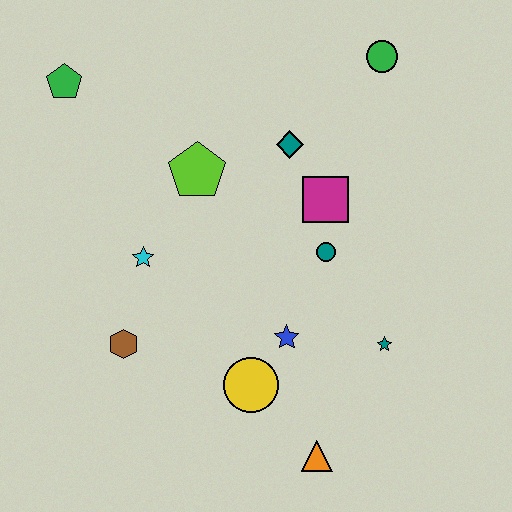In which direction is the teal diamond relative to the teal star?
The teal diamond is above the teal star.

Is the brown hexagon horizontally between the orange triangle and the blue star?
No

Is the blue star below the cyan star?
Yes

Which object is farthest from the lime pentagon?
The orange triangle is farthest from the lime pentagon.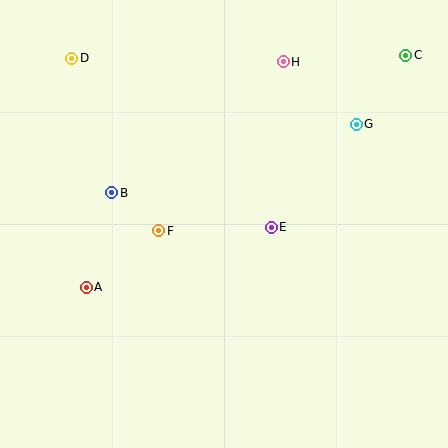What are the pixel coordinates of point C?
Point C is at (406, 55).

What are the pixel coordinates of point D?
Point D is at (72, 58).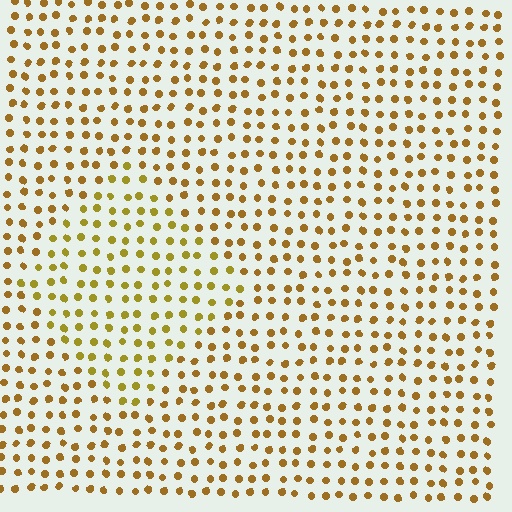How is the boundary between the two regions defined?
The boundary is defined purely by a slight shift in hue (about 19 degrees). Spacing, size, and orientation are identical on both sides.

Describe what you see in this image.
The image is filled with small brown elements in a uniform arrangement. A diamond-shaped region is visible where the elements are tinted to a slightly different hue, forming a subtle color boundary.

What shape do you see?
I see a diamond.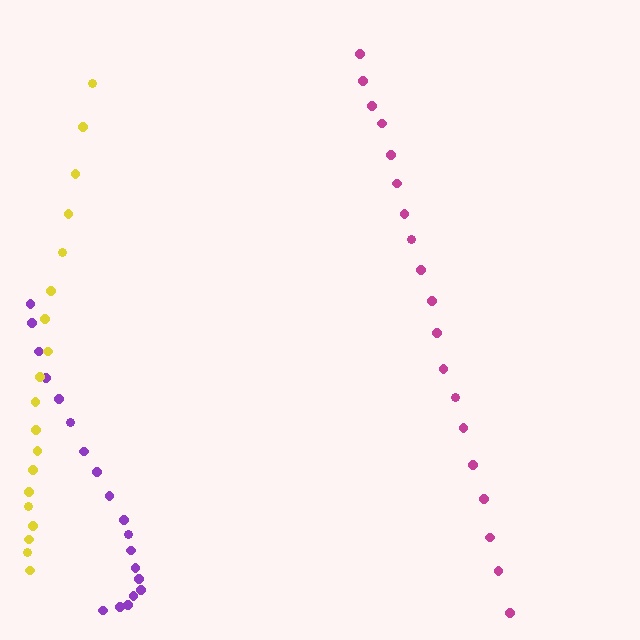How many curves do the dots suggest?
There are 3 distinct paths.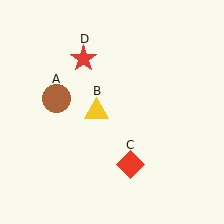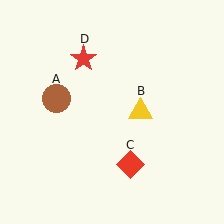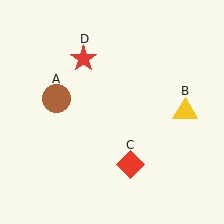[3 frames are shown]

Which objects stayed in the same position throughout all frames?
Brown circle (object A) and red diamond (object C) and red star (object D) remained stationary.